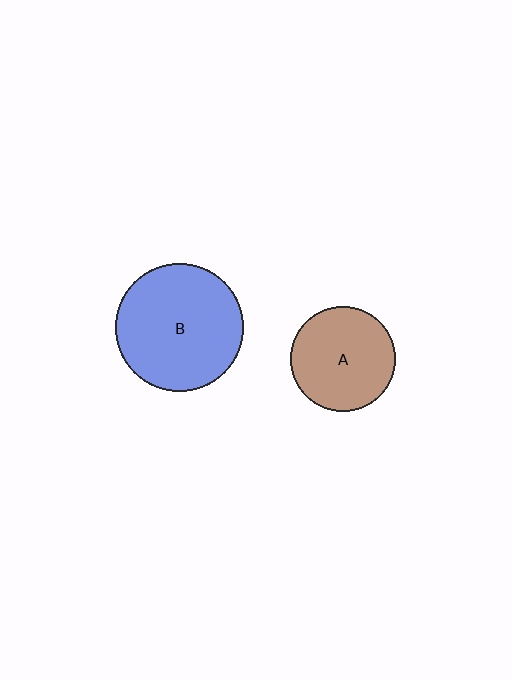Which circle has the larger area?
Circle B (blue).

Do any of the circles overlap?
No, none of the circles overlap.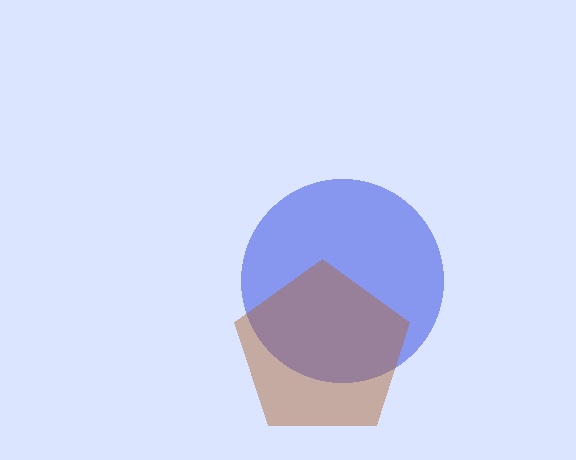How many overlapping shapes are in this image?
There are 2 overlapping shapes in the image.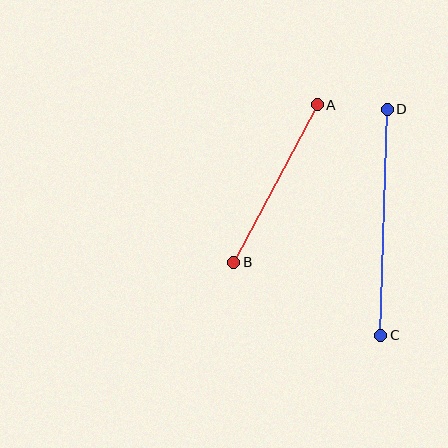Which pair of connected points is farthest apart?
Points C and D are farthest apart.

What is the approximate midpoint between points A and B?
The midpoint is at approximately (275, 184) pixels.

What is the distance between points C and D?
The distance is approximately 226 pixels.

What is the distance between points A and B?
The distance is approximately 178 pixels.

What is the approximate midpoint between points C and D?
The midpoint is at approximately (384, 222) pixels.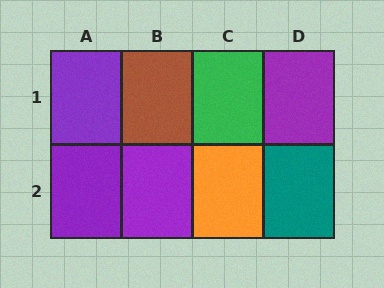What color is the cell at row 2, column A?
Purple.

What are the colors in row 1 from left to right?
Purple, brown, green, purple.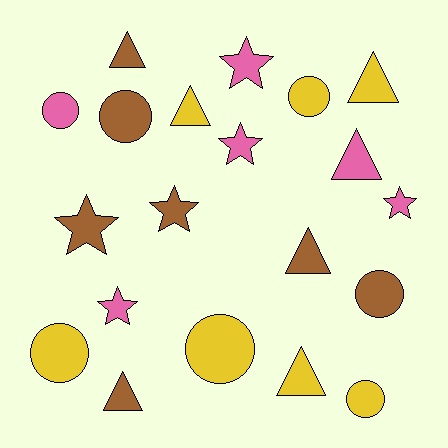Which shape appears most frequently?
Triangle, with 7 objects.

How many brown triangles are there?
There are 3 brown triangles.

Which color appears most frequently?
Brown, with 7 objects.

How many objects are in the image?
There are 20 objects.